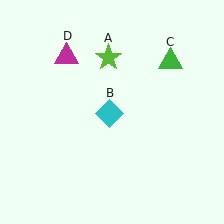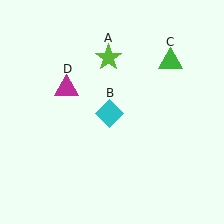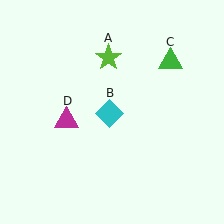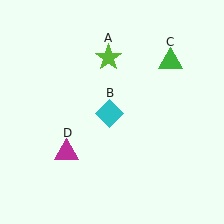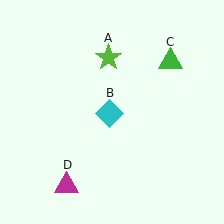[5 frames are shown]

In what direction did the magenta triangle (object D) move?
The magenta triangle (object D) moved down.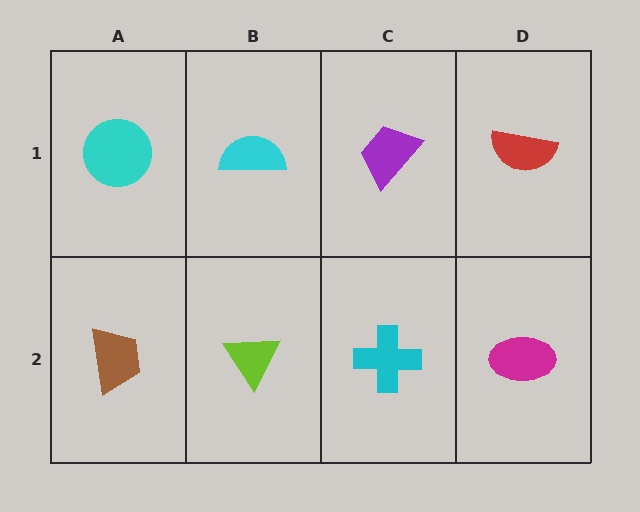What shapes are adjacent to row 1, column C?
A cyan cross (row 2, column C), a cyan semicircle (row 1, column B), a red semicircle (row 1, column D).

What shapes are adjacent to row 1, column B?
A lime triangle (row 2, column B), a cyan circle (row 1, column A), a purple trapezoid (row 1, column C).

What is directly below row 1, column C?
A cyan cross.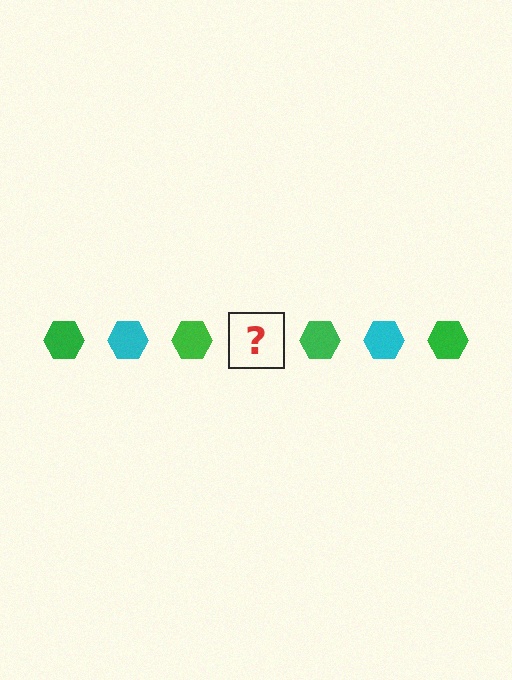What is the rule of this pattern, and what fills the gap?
The rule is that the pattern cycles through green, cyan hexagons. The gap should be filled with a cyan hexagon.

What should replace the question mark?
The question mark should be replaced with a cyan hexagon.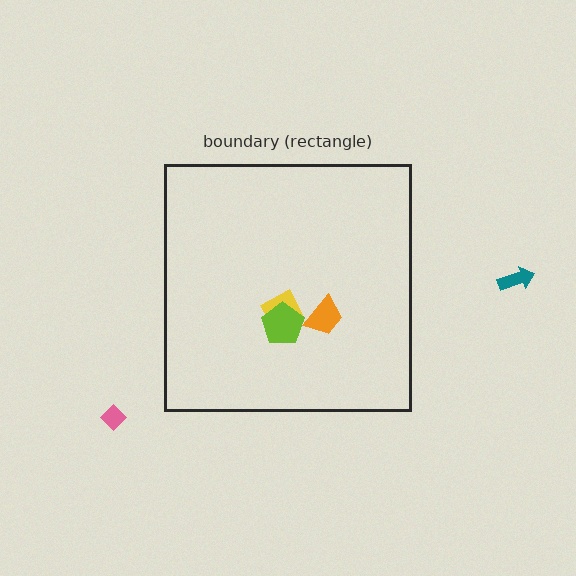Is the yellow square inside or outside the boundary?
Inside.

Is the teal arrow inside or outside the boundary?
Outside.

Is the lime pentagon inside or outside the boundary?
Inside.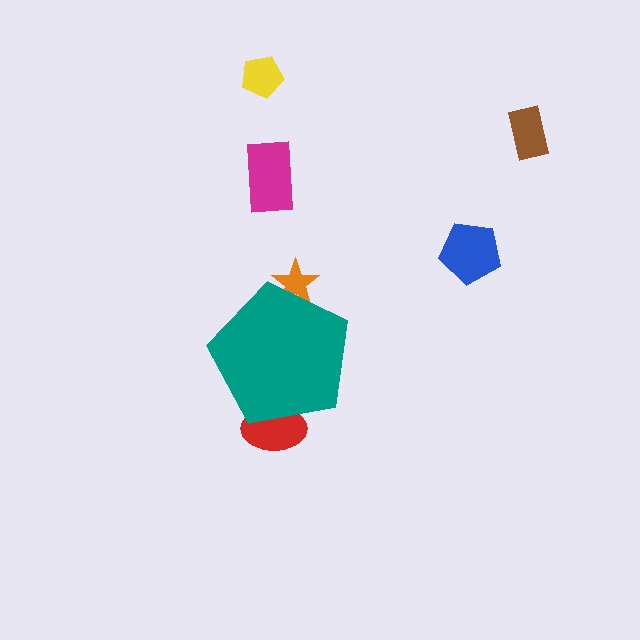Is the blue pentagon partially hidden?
No, the blue pentagon is fully visible.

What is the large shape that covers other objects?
A teal pentagon.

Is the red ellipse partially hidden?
Yes, the red ellipse is partially hidden behind the teal pentagon.